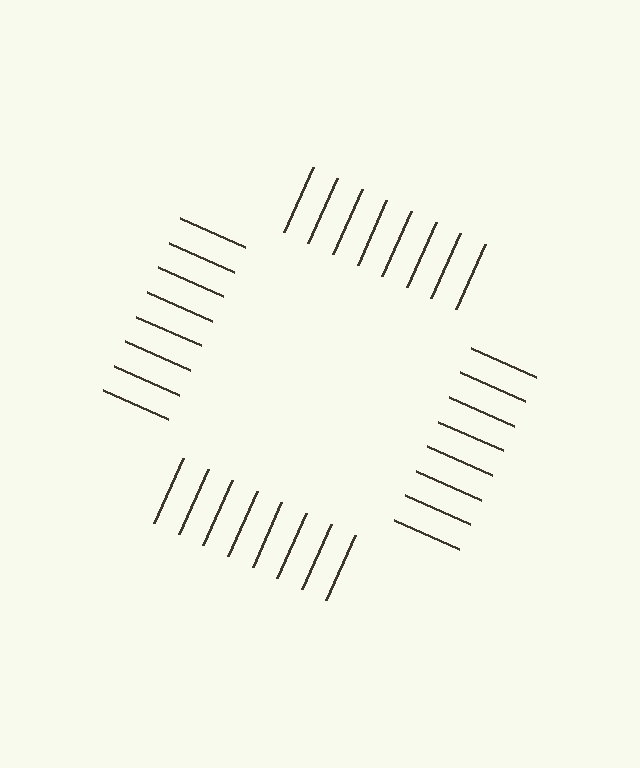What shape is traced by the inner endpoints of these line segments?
An illusory square — the line segments terminate on its edges but no continuous stroke is drawn.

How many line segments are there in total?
32 — 8 along each of the 4 edges.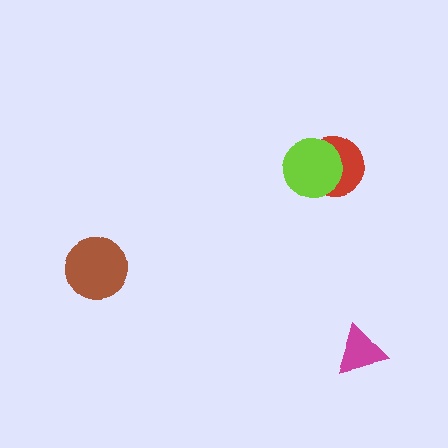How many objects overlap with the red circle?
1 object overlaps with the red circle.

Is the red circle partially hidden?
Yes, it is partially covered by another shape.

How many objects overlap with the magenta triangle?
0 objects overlap with the magenta triangle.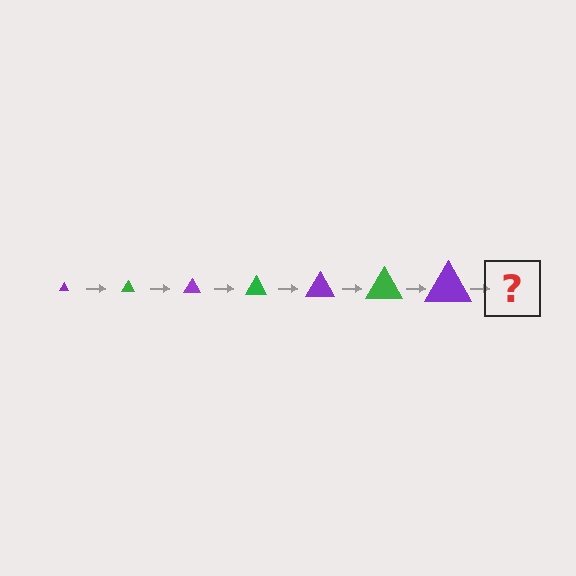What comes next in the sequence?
The next element should be a green triangle, larger than the previous one.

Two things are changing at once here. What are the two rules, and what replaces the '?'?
The two rules are that the triangle grows larger each step and the color cycles through purple and green. The '?' should be a green triangle, larger than the previous one.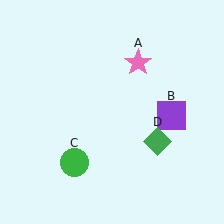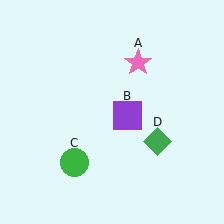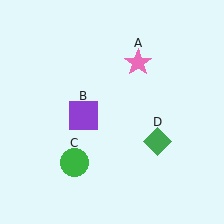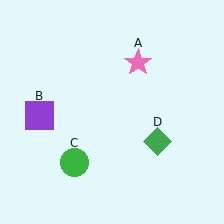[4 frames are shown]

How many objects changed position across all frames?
1 object changed position: purple square (object B).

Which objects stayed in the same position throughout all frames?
Pink star (object A) and green circle (object C) and green diamond (object D) remained stationary.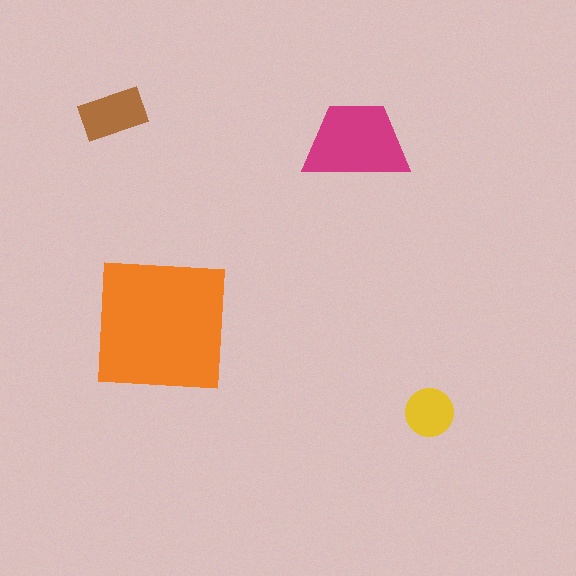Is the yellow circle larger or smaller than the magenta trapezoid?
Smaller.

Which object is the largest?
The orange square.